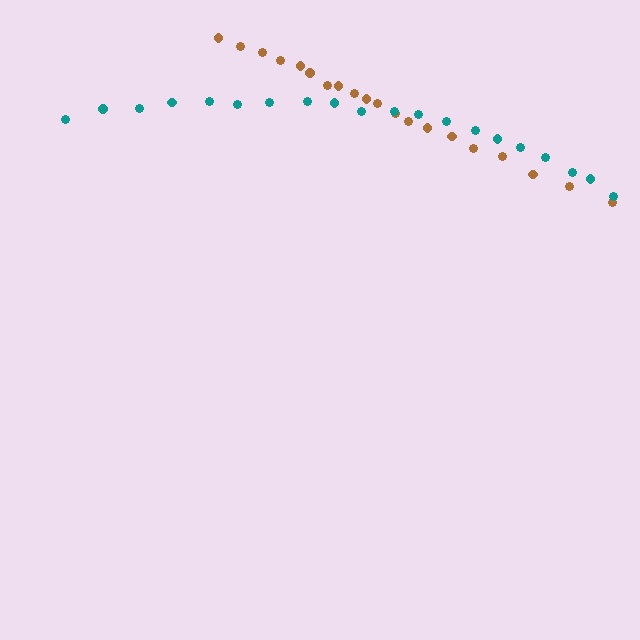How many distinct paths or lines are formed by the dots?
There are 2 distinct paths.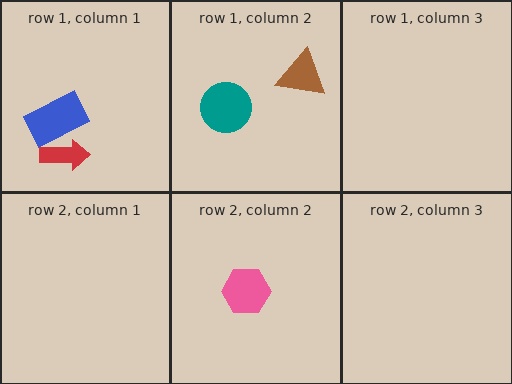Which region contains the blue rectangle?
The row 1, column 1 region.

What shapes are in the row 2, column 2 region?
The pink hexagon.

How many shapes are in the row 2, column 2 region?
1.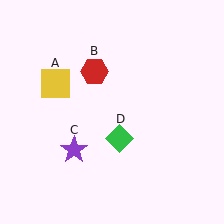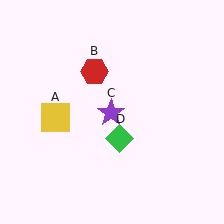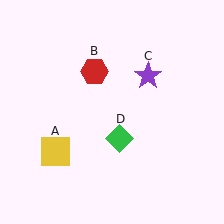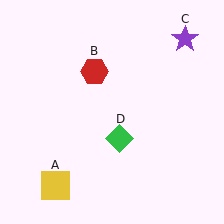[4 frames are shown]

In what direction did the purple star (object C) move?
The purple star (object C) moved up and to the right.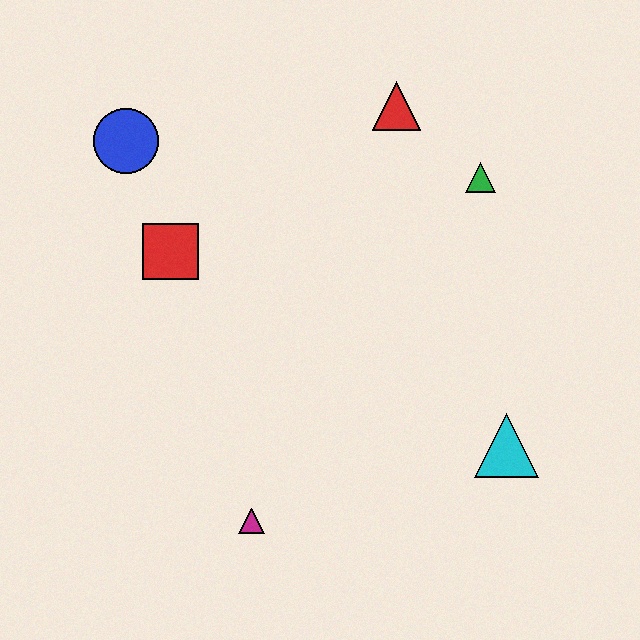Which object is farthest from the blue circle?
The cyan triangle is farthest from the blue circle.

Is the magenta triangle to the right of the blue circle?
Yes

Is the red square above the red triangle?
No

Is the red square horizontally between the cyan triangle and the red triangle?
No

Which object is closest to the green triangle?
The red triangle is closest to the green triangle.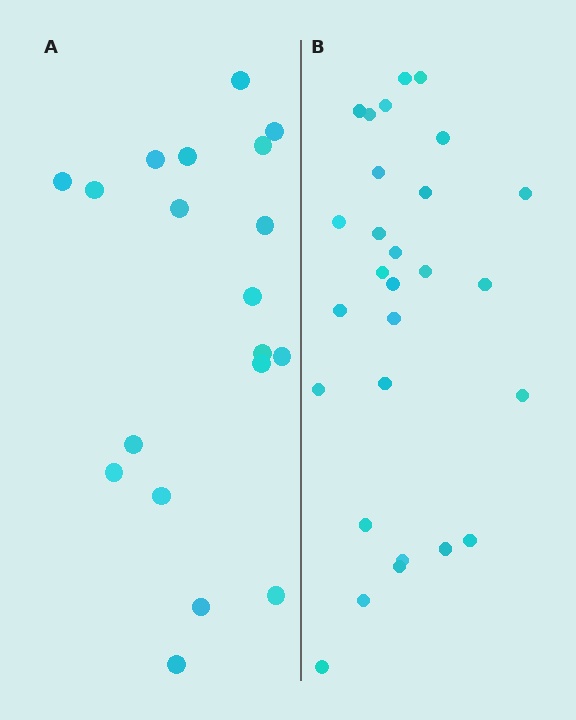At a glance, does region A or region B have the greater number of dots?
Region B (the right region) has more dots.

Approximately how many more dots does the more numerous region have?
Region B has roughly 8 or so more dots than region A.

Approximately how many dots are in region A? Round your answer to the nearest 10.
About 20 dots. (The exact count is 19, which rounds to 20.)